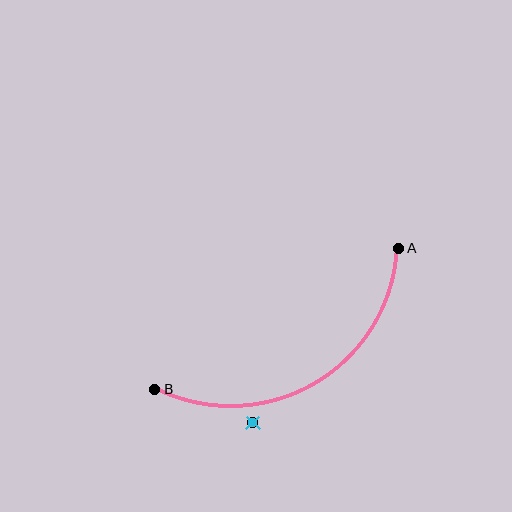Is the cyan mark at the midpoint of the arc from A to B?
No — the cyan mark does not lie on the arc at all. It sits slightly outside the curve.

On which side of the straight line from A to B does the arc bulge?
The arc bulges below the straight line connecting A and B.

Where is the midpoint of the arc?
The arc midpoint is the point on the curve farthest from the straight line joining A and B. It sits below that line.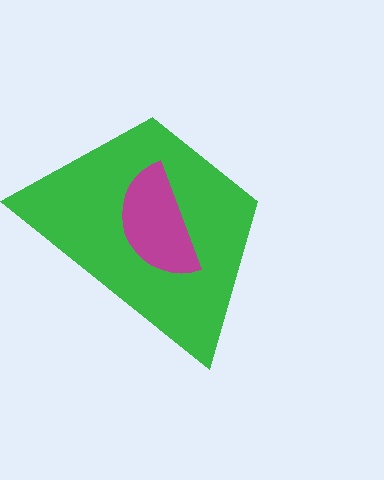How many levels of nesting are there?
2.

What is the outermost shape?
The green trapezoid.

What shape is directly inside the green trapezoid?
The magenta semicircle.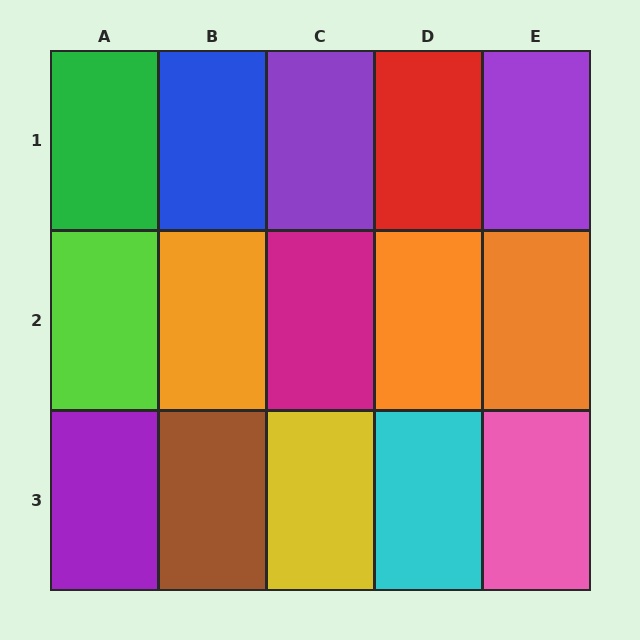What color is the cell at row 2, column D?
Orange.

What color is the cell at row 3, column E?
Pink.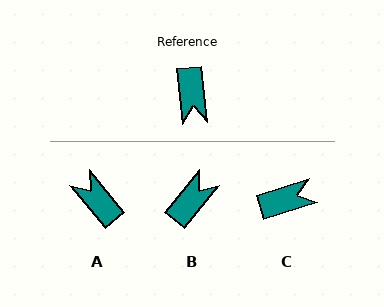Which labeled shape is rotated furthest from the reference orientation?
A, about 145 degrees away.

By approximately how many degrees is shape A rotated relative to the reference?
Approximately 145 degrees clockwise.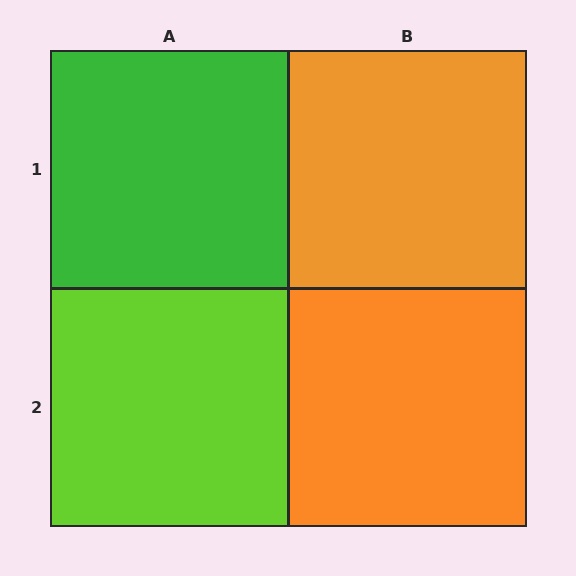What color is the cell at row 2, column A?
Lime.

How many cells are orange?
2 cells are orange.